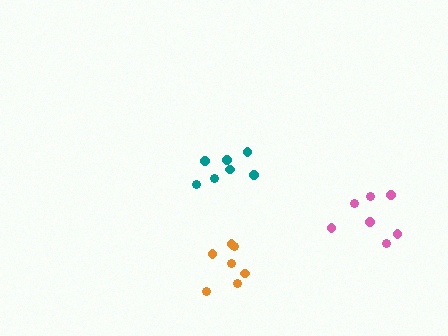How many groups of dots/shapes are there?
There are 3 groups.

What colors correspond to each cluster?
The clusters are colored: teal, pink, orange.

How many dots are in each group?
Group 1: 7 dots, Group 2: 7 dots, Group 3: 7 dots (21 total).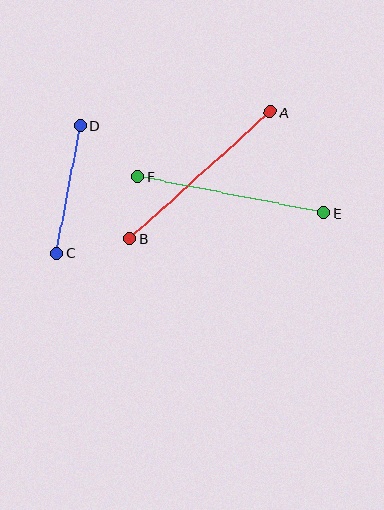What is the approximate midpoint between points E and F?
The midpoint is at approximately (231, 195) pixels.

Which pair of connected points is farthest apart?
Points E and F are farthest apart.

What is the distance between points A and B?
The distance is approximately 189 pixels.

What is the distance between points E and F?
The distance is approximately 189 pixels.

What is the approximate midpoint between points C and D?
The midpoint is at approximately (69, 189) pixels.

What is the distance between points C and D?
The distance is approximately 130 pixels.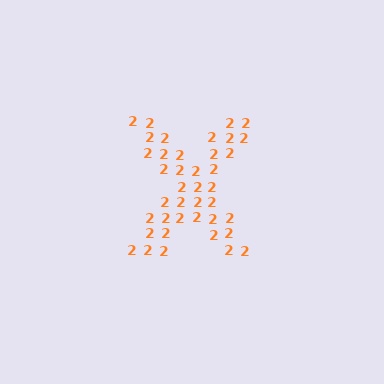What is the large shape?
The large shape is the letter X.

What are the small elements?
The small elements are digit 2's.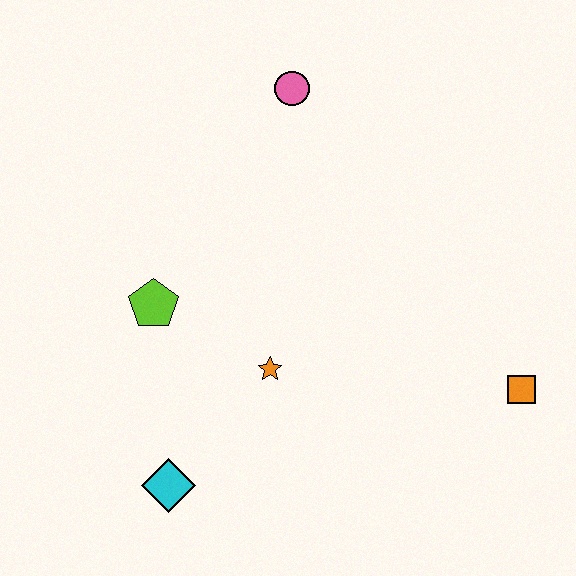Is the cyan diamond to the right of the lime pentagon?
Yes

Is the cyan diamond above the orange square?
No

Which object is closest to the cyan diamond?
The orange star is closest to the cyan diamond.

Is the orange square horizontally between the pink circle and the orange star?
No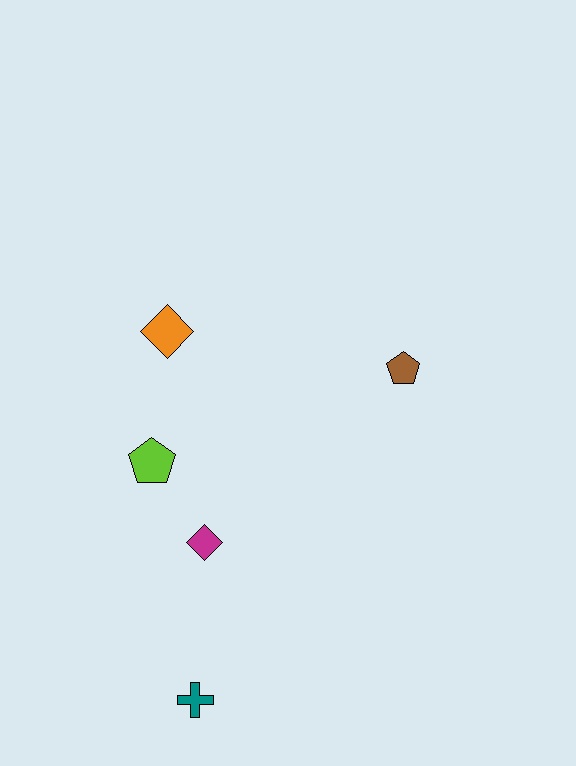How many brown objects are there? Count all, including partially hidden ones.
There is 1 brown object.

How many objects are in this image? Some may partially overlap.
There are 5 objects.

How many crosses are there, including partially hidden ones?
There is 1 cross.